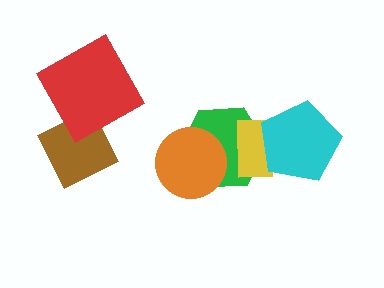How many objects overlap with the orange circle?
1 object overlaps with the orange circle.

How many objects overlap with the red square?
1 object overlaps with the red square.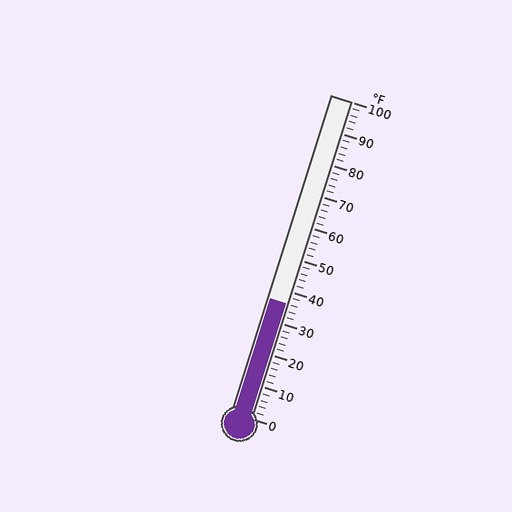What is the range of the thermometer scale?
The thermometer scale ranges from 0°F to 100°F.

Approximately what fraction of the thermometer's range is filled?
The thermometer is filled to approximately 35% of its range.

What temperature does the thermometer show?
The thermometer shows approximately 36°F.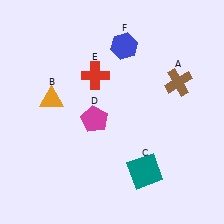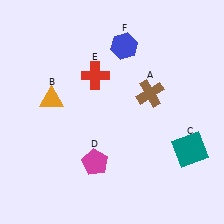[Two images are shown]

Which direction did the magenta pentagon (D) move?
The magenta pentagon (D) moved down.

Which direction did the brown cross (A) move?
The brown cross (A) moved left.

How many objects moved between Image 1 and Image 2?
3 objects moved between the two images.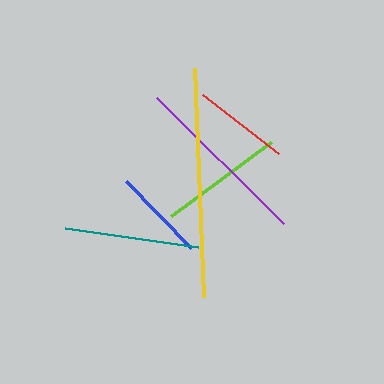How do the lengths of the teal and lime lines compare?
The teal and lime lines are approximately the same length.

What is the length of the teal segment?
The teal segment is approximately 135 pixels long.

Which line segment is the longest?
The yellow line is the longest at approximately 229 pixels.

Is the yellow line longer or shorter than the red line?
The yellow line is longer than the red line.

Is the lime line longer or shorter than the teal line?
The teal line is longer than the lime line.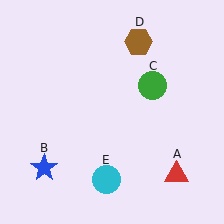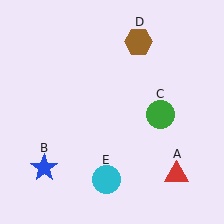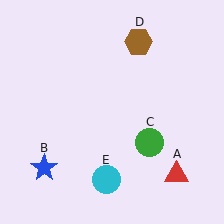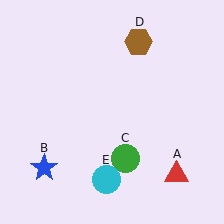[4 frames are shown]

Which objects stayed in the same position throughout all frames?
Red triangle (object A) and blue star (object B) and brown hexagon (object D) and cyan circle (object E) remained stationary.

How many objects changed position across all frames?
1 object changed position: green circle (object C).